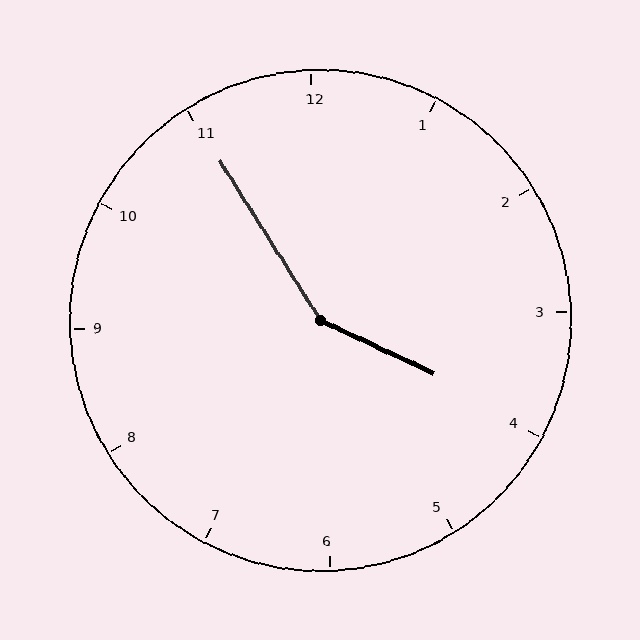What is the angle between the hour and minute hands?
Approximately 148 degrees.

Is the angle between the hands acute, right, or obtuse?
It is obtuse.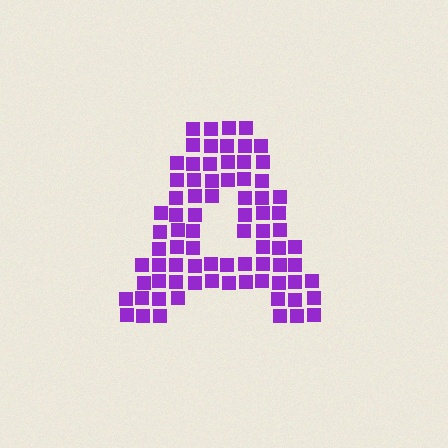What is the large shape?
The large shape is the letter A.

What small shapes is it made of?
It is made of small squares.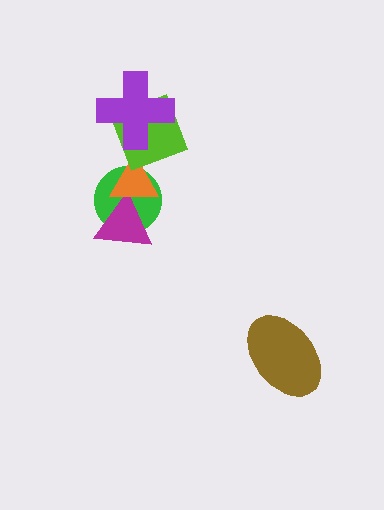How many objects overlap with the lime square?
2 objects overlap with the lime square.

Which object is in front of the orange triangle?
The lime square is in front of the orange triangle.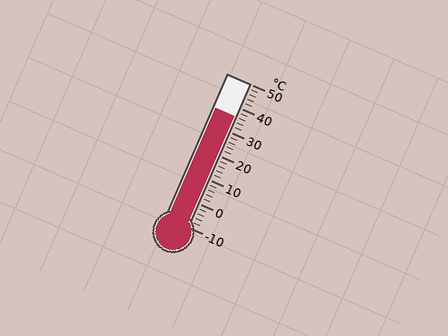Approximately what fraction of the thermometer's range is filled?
The thermometer is filled to approximately 75% of its range.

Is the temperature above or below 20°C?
The temperature is above 20°C.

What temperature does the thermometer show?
The thermometer shows approximately 36°C.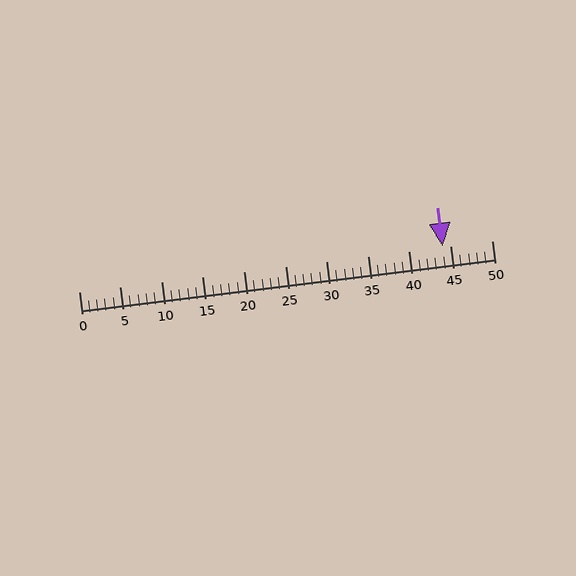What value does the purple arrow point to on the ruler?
The purple arrow points to approximately 44.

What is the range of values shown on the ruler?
The ruler shows values from 0 to 50.